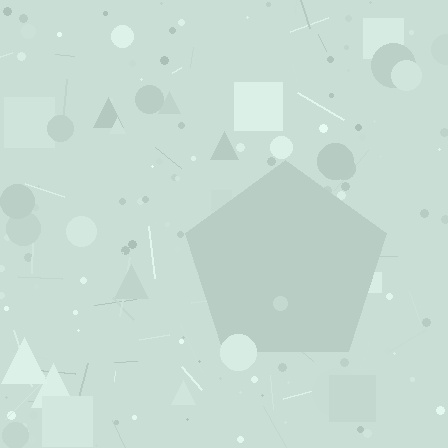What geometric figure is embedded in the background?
A pentagon is embedded in the background.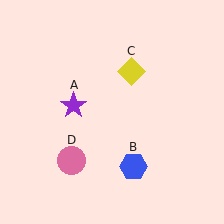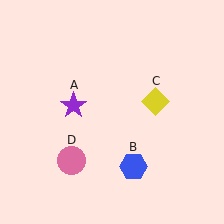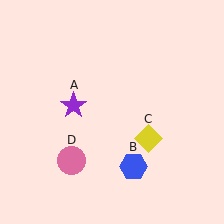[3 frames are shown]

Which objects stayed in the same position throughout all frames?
Purple star (object A) and blue hexagon (object B) and pink circle (object D) remained stationary.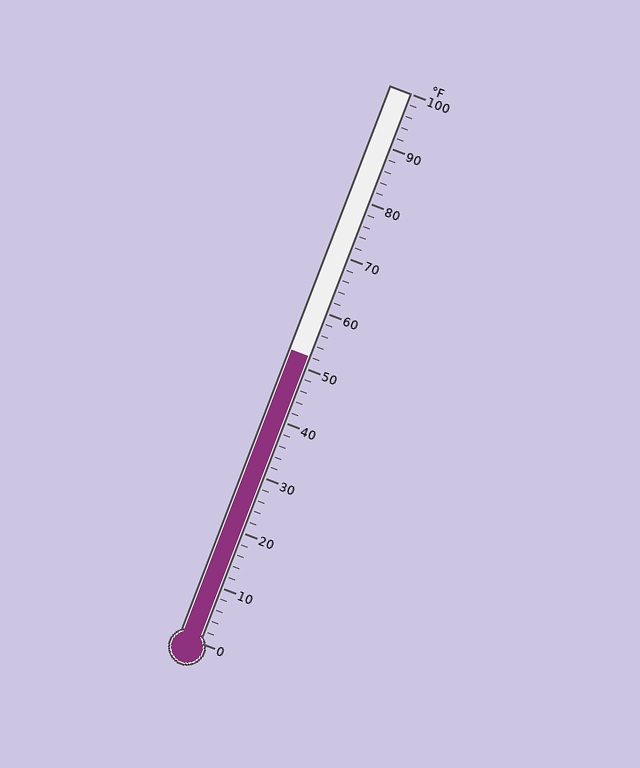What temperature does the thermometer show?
The thermometer shows approximately 52°F.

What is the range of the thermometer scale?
The thermometer scale ranges from 0°F to 100°F.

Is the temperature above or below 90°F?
The temperature is below 90°F.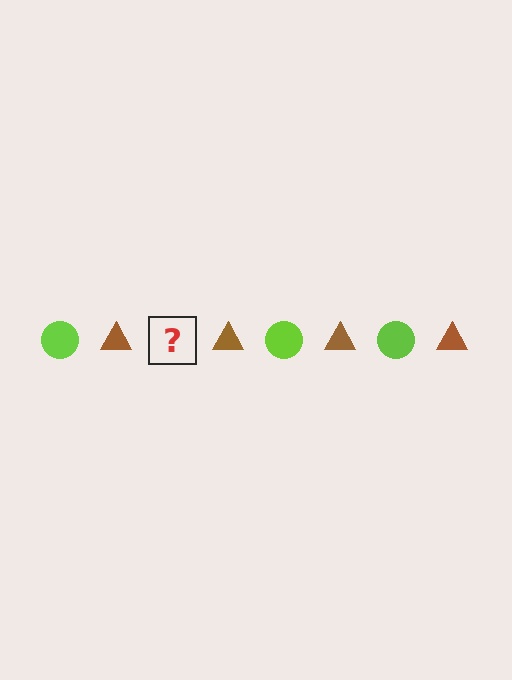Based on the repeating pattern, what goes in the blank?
The blank should be a lime circle.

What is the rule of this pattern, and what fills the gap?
The rule is that the pattern alternates between lime circle and brown triangle. The gap should be filled with a lime circle.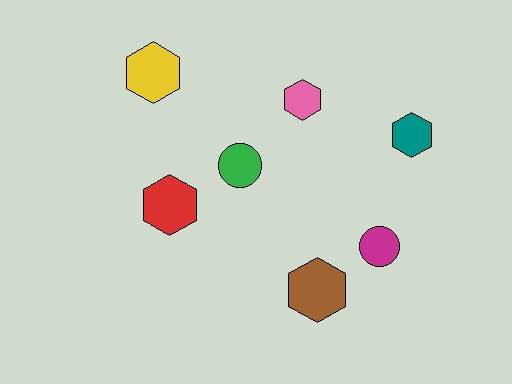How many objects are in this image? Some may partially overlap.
There are 7 objects.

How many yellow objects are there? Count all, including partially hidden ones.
There is 1 yellow object.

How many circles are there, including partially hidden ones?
There are 2 circles.